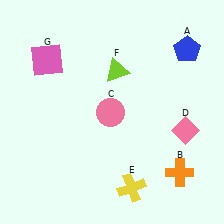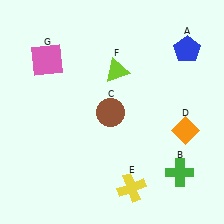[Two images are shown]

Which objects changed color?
B changed from orange to green. C changed from pink to brown. D changed from pink to orange.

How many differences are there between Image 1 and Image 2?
There are 3 differences between the two images.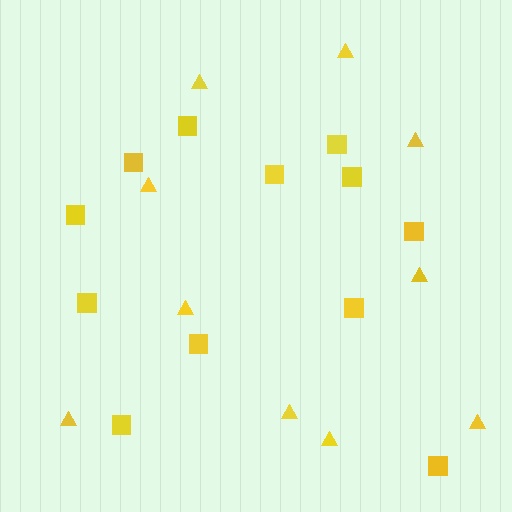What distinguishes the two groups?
There are 2 groups: one group of squares (12) and one group of triangles (10).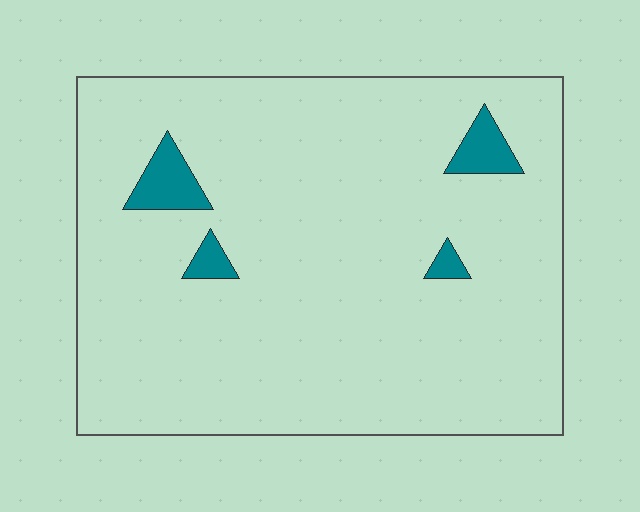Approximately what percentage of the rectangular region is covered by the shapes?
Approximately 5%.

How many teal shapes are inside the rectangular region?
4.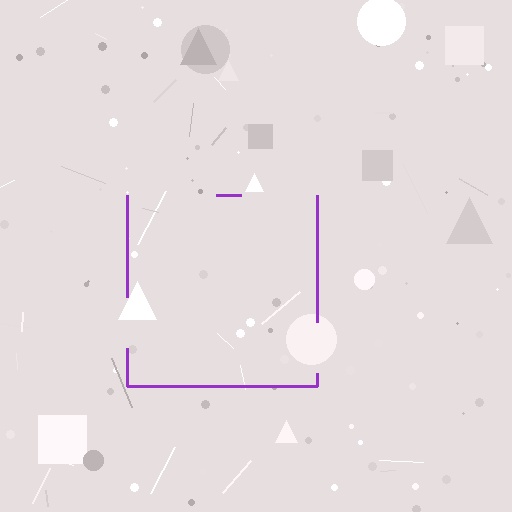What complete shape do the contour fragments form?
The contour fragments form a square.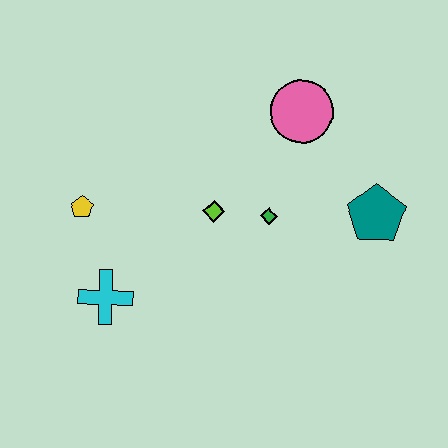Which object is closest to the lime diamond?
The green diamond is closest to the lime diamond.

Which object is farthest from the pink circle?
The cyan cross is farthest from the pink circle.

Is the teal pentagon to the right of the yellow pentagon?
Yes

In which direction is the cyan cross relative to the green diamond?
The cyan cross is to the left of the green diamond.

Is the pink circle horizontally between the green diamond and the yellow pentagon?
No